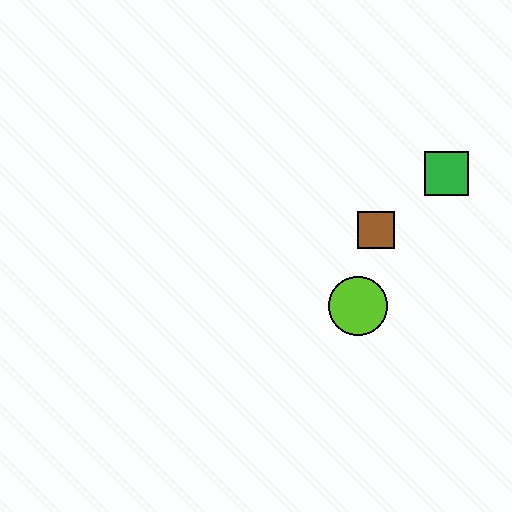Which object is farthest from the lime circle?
The green square is farthest from the lime circle.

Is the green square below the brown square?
No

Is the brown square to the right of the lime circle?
Yes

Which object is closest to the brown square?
The lime circle is closest to the brown square.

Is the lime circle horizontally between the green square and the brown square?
No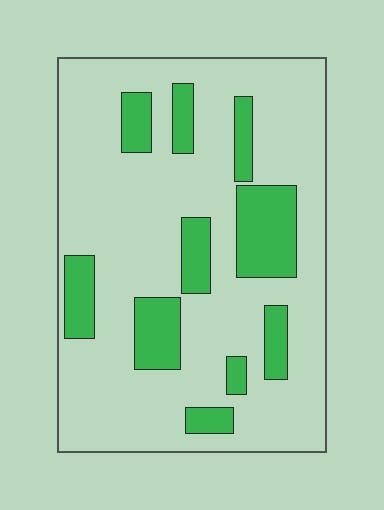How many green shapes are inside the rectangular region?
10.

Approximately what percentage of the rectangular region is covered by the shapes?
Approximately 20%.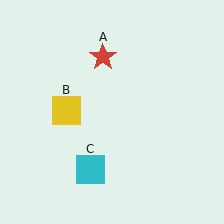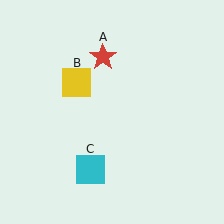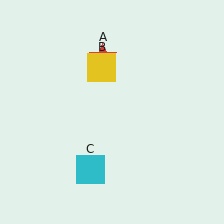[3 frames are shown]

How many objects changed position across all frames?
1 object changed position: yellow square (object B).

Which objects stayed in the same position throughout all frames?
Red star (object A) and cyan square (object C) remained stationary.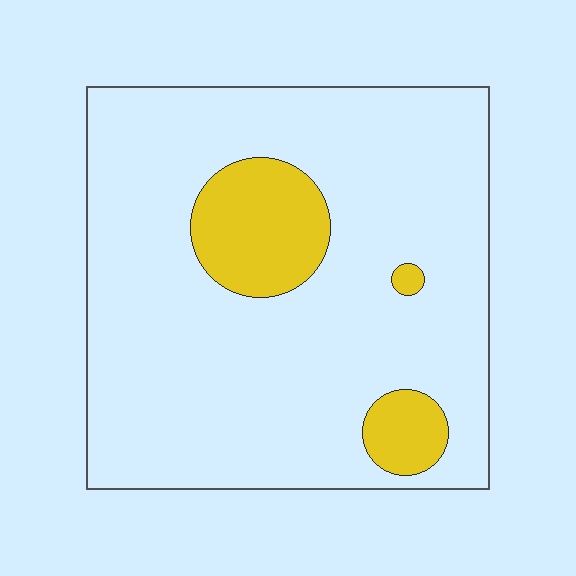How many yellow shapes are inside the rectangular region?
3.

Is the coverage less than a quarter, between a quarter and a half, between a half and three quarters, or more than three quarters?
Less than a quarter.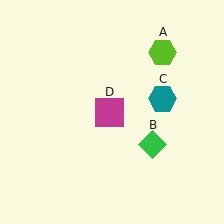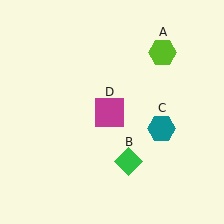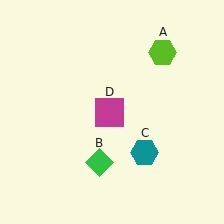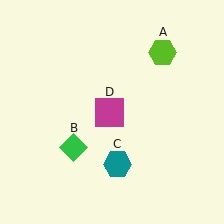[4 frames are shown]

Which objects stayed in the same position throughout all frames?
Lime hexagon (object A) and magenta square (object D) remained stationary.